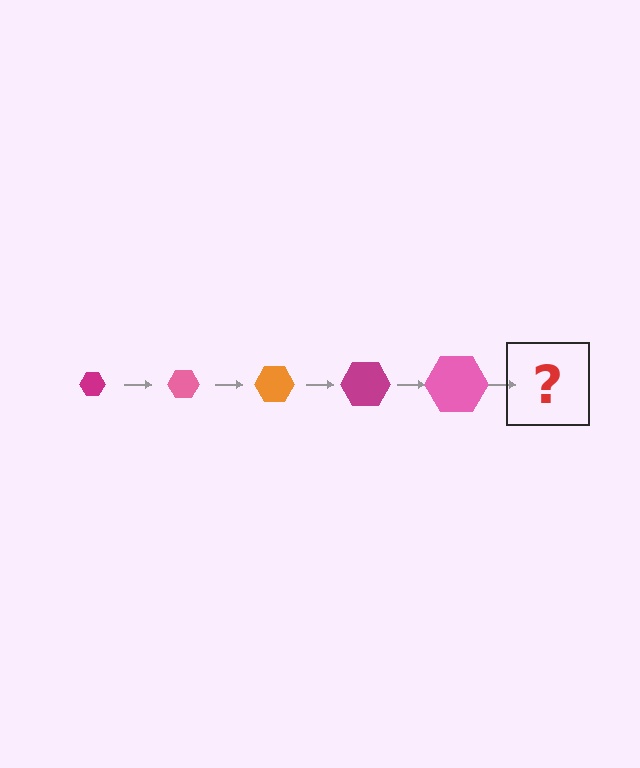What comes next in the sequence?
The next element should be an orange hexagon, larger than the previous one.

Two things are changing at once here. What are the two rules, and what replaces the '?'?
The two rules are that the hexagon grows larger each step and the color cycles through magenta, pink, and orange. The '?' should be an orange hexagon, larger than the previous one.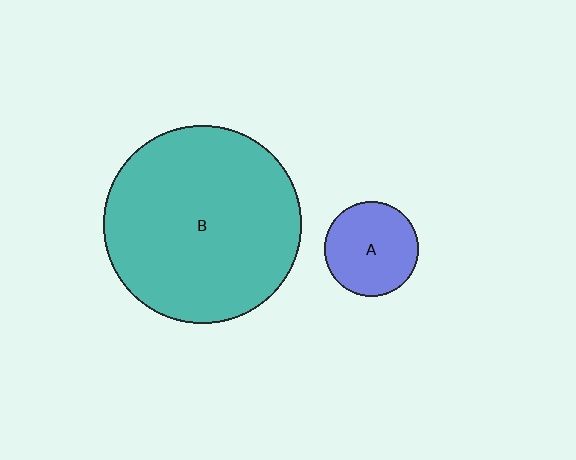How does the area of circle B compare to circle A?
Approximately 4.4 times.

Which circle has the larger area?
Circle B (teal).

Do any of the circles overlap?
No, none of the circles overlap.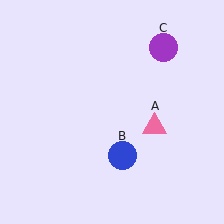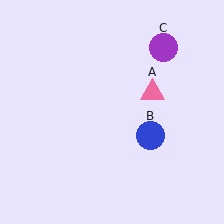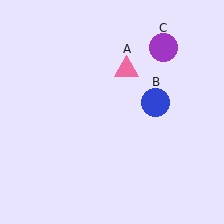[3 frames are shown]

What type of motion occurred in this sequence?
The pink triangle (object A), blue circle (object B) rotated counterclockwise around the center of the scene.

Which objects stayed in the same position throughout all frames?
Purple circle (object C) remained stationary.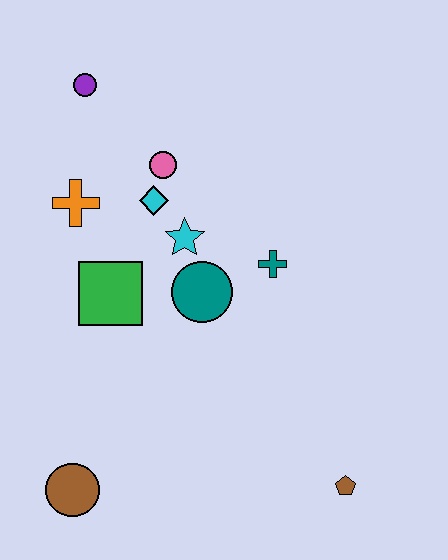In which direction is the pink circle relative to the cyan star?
The pink circle is above the cyan star.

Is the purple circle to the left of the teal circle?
Yes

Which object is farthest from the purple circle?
The brown pentagon is farthest from the purple circle.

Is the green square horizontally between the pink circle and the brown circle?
Yes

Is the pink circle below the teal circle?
No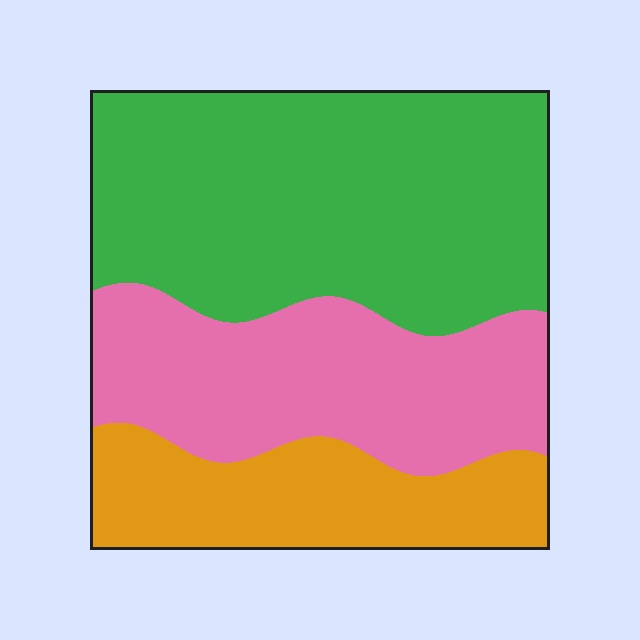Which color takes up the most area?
Green, at roughly 50%.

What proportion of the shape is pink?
Pink covers about 30% of the shape.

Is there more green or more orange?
Green.